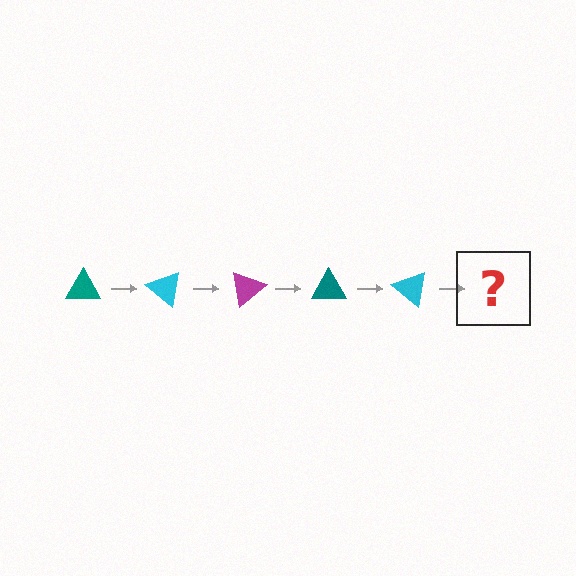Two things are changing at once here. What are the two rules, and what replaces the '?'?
The two rules are that it rotates 40 degrees each step and the color cycles through teal, cyan, and magenta. The '?' should be a magenta triangle, rotated 200 degrees from the start.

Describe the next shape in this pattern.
It should be a magenta triangle, rotated 200 degrees from the start.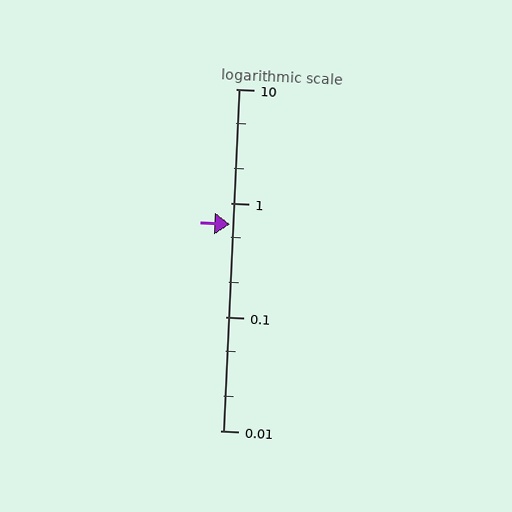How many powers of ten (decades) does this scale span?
The scale spans 3 decades, from 0.01 to 10.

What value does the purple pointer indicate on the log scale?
The pointer indicates approximately 0.65.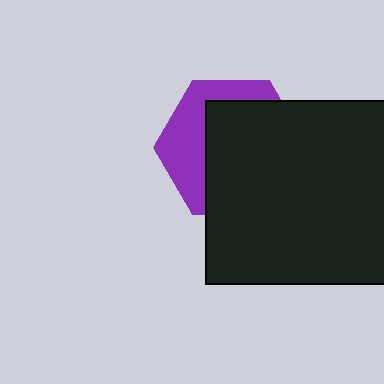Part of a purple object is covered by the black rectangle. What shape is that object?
It is a hexagon.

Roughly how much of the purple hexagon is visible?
A small part of it is visible (roughly 37%).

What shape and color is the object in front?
The object in front is a black rectangle.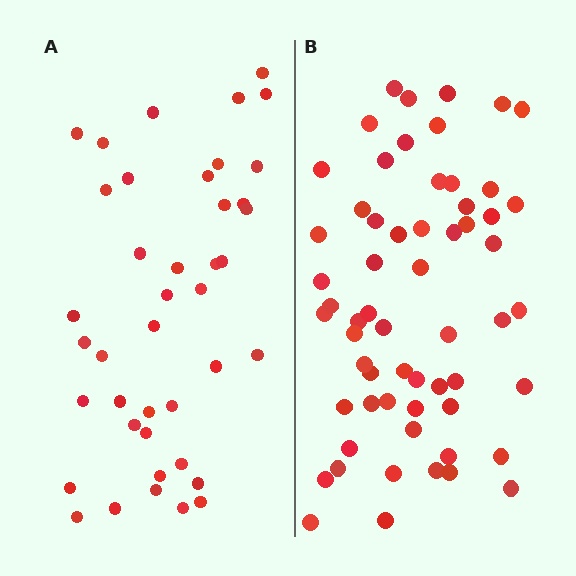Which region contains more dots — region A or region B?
Region B (the right region) has more dots.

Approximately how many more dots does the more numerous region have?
Region B has approximately 20 more dots than region A.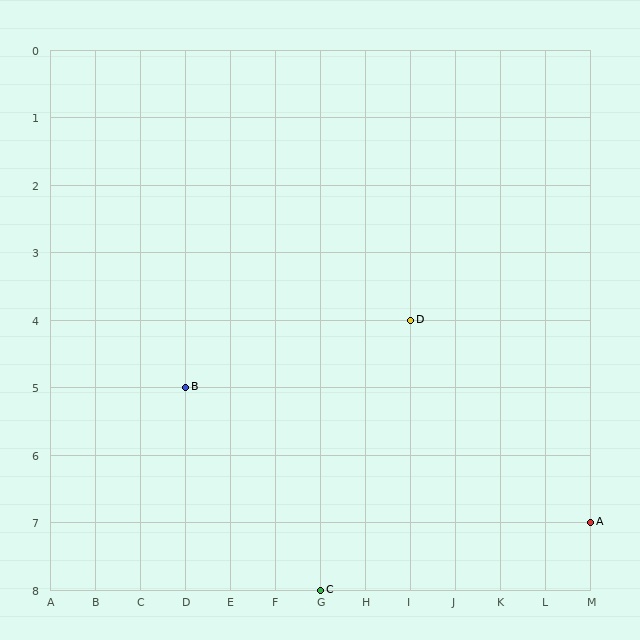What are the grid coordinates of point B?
Point B is at grid coordinates (D, 5).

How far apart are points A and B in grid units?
Points A and B are 9 columns and 2 rows apart (about 9.2 grid units diagonally).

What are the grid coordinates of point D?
Point D is at grid coordinates (I, 4).